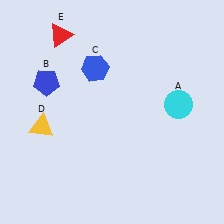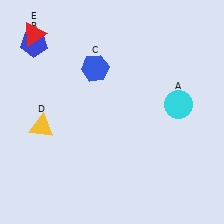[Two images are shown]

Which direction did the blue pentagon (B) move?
The blue pentagon (B) moved up.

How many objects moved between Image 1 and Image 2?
2 objects moved between the two images.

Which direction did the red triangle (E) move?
The red triangle (E) moved left.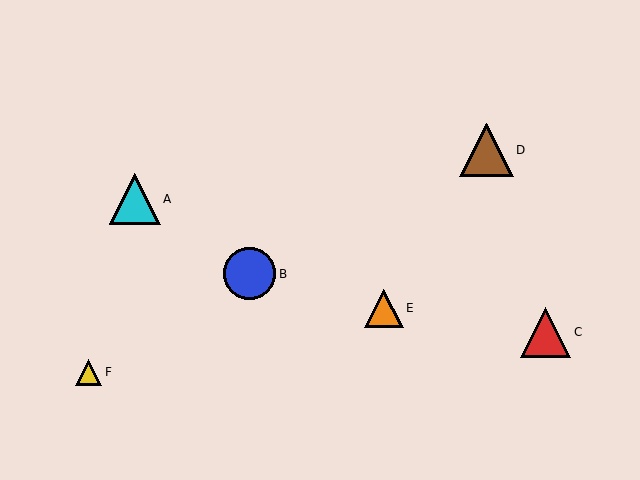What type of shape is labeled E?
Shape E is an orange triangle.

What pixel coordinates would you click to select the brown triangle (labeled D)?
Click at (487, 150) to select the brown triangle D.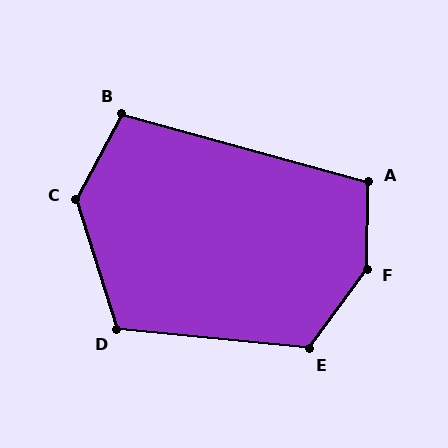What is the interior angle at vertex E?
Approximately 121 degrees (obtuse).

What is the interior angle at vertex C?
Approximately 134 degrees (obtuse).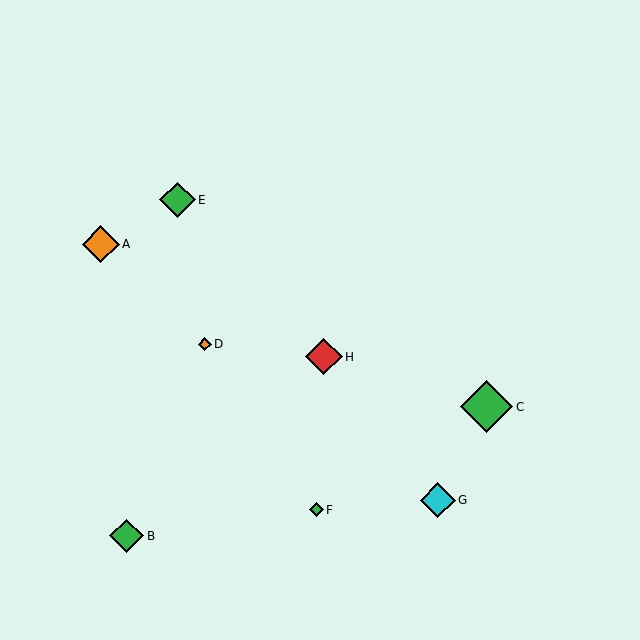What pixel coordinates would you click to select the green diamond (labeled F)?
Click at (316, 510) to select the green diamond F.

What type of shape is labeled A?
Shape A is an orange diamond.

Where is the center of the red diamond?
The center of the red diamond is at (324, 357).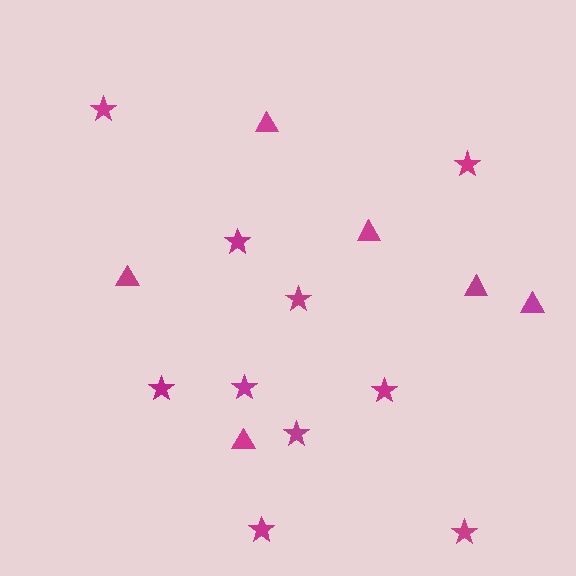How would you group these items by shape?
There are 2 groups: one group of triangles (6) and one group of stars (10).